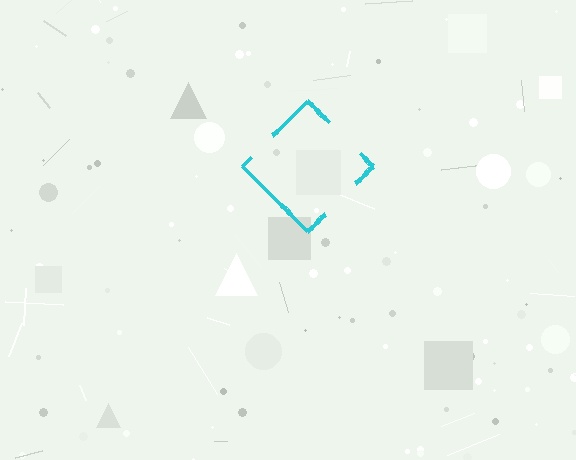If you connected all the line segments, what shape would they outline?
They would outline a diamond.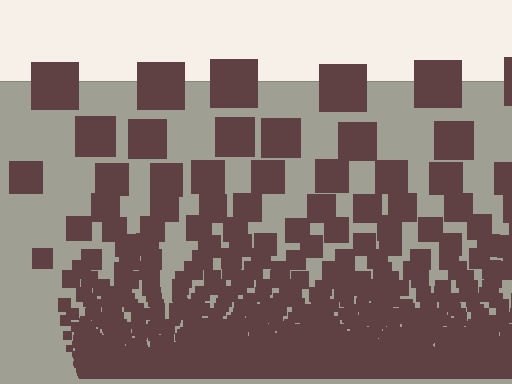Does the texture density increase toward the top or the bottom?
Density increases toward the bottom.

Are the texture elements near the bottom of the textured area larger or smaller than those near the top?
Smaller. The gradient is inverted — elements near the bottom are smaller and denser.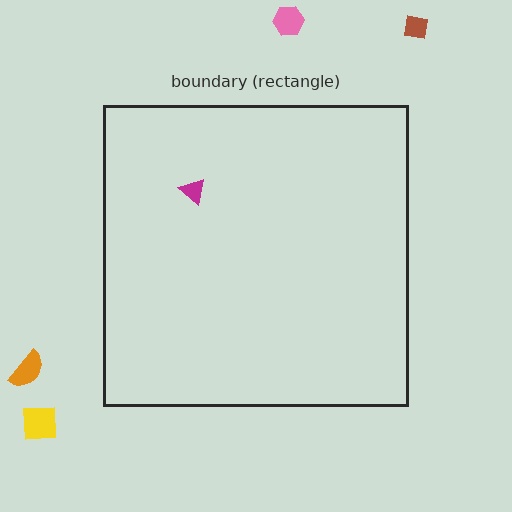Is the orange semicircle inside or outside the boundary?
Outside.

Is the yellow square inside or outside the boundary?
Outside.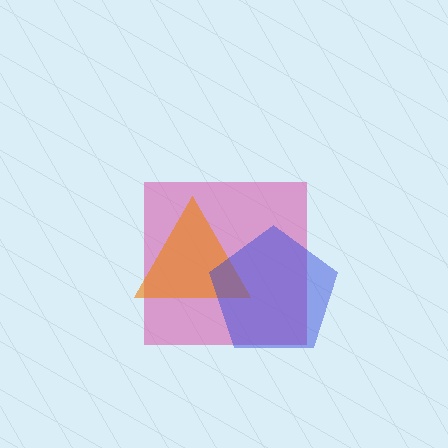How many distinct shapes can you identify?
There are 3 distinct shapes: a pink square, an orange triangle, a blue pentagon.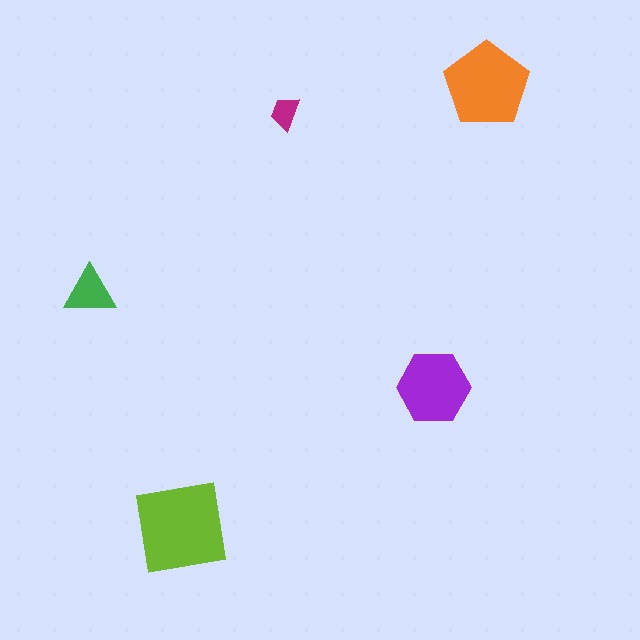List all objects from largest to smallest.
The lime square, the orange pentagon, the purple hexagon, the green triangle, the magenta trapezoid.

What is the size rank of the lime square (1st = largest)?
1st.